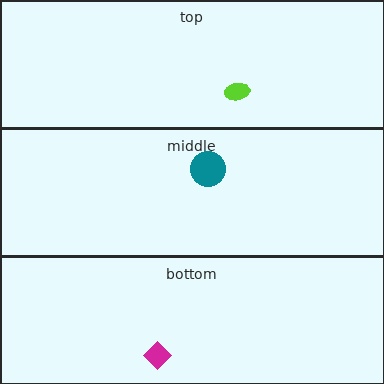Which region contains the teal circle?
The middle region.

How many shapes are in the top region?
1.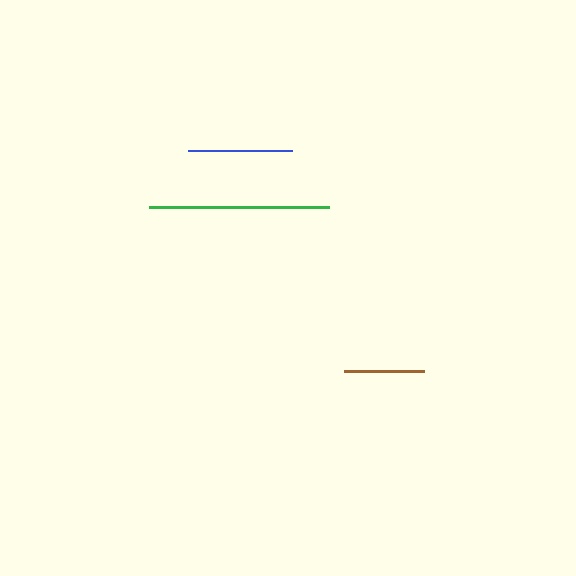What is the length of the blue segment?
The blue segment is approximately 103 pixels long.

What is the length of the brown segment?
The brown segment is approximately 79 pixels long.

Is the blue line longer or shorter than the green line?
The green line is longer than the blue line.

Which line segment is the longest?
The green line is the longest at approximately 180 pixels.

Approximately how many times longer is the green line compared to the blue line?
The green line is approximately 1.7 times the length of the blue line.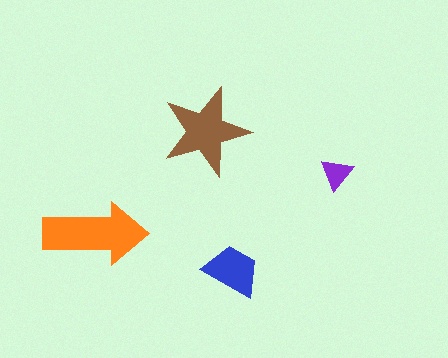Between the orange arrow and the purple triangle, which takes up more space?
The orange arrow.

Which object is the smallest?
The purple triangle.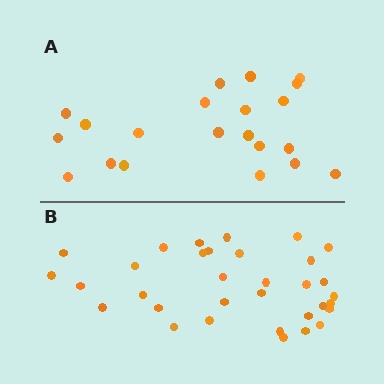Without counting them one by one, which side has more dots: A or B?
Region B (the bottom region) has more dots.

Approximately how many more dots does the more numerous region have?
Region B has roughly 12 or so more dots than region A.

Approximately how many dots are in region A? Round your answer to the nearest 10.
About 20 dots. (The exact count is 21, which rounds to 20.)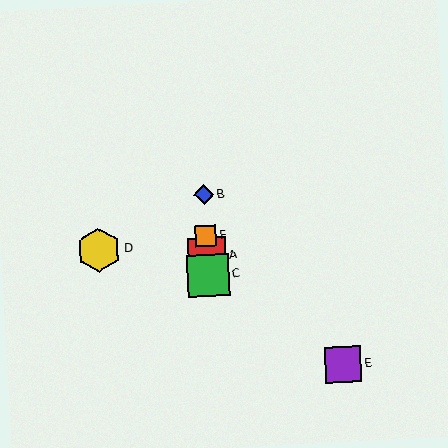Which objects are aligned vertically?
Objects A, B, C, F are aligned vertically.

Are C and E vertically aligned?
No, C is at x≈208 and E is at x≈343.